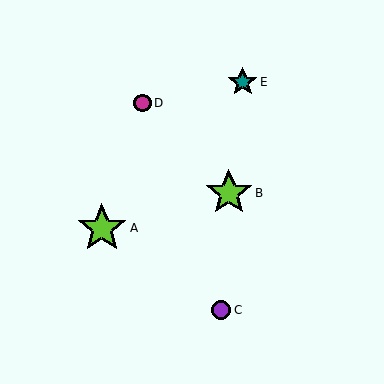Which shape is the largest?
The lime star (labeled A) is the largest.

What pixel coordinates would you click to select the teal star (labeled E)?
Click at (243, 82) to select the teal star E.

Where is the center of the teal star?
The center of the teal star is at (243, 82).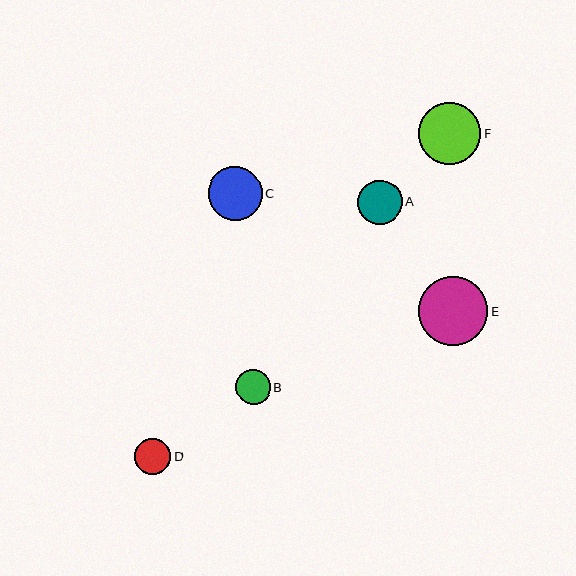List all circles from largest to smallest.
From largest to smallest: E, F, C, A, D, B.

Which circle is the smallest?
Circle B is the smallest with a size of approximately 35 pixels.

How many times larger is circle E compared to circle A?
Circle E is approximately 1.5 times the size of circle A.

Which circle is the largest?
Circle E is the largest with a size of approximately 69 pixels.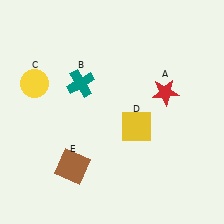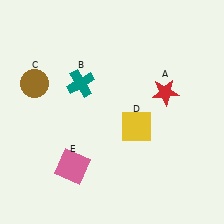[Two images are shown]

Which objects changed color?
C changed from yellow to brown. E changed from brown to pink.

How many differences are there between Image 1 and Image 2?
There are 2 differences between the two images.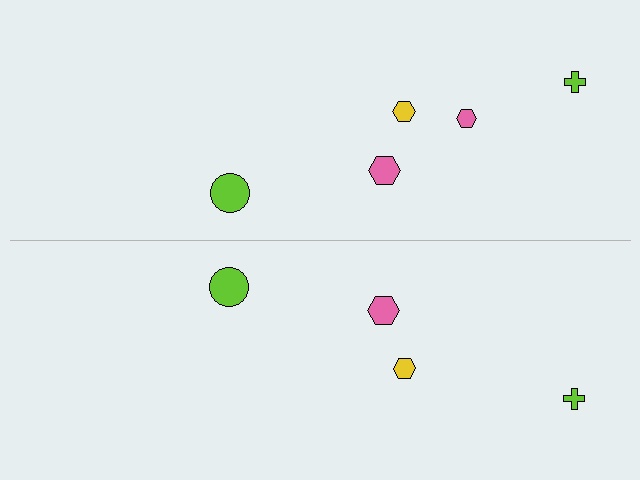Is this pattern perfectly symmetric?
No, the pattern is not perfectly symmetric. A pink hexagon is missing from the bottom side.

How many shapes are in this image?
There are 9 shapes in this image.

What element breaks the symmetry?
A pink hexagon is missing from the bottom side.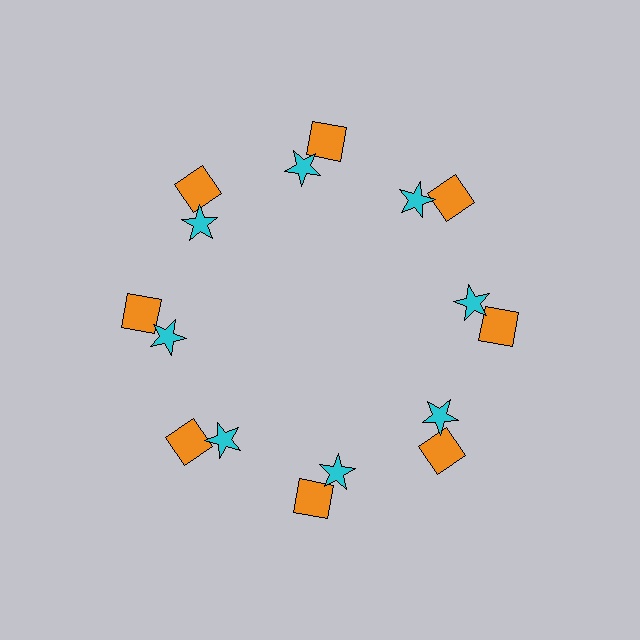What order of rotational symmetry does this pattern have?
This pattern has 8-fold rotational symmetry.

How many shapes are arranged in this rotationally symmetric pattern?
There are 16 shapes, arranged in 8 groups of 2.